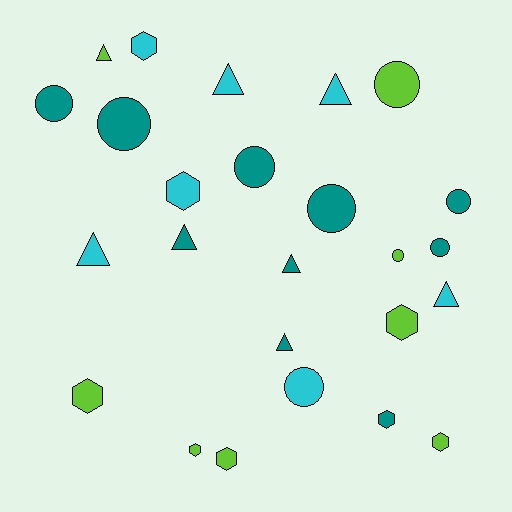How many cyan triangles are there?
There are 4 cyan triangles.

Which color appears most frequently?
Teal, with 10 objects.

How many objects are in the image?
There are 25 objects.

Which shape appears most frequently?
Circle, with 9 objects.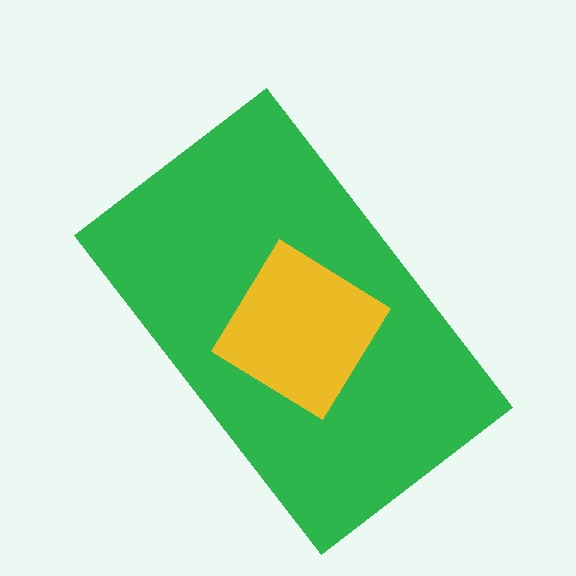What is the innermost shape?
The yellow diamond.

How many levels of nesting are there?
2.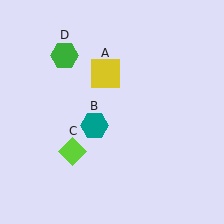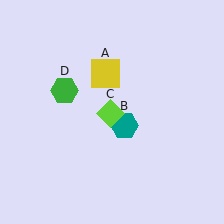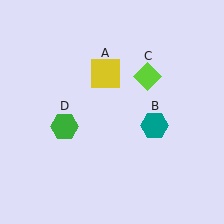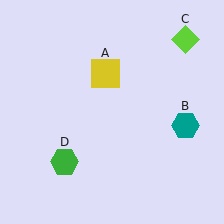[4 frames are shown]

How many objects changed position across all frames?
3 objects changed position: teal hexagon (object B), lime diamond (object C), green hexagon (object D).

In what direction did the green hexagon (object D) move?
The green hexagon (object D) moved down.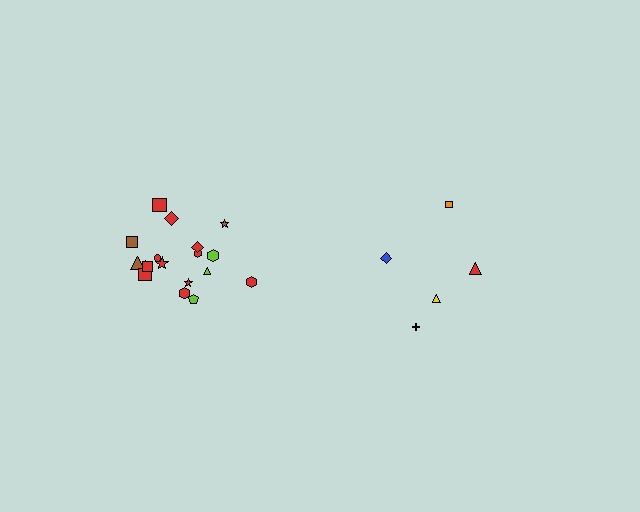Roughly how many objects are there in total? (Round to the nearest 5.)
Roughly 25 objects in total.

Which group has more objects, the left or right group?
The left group.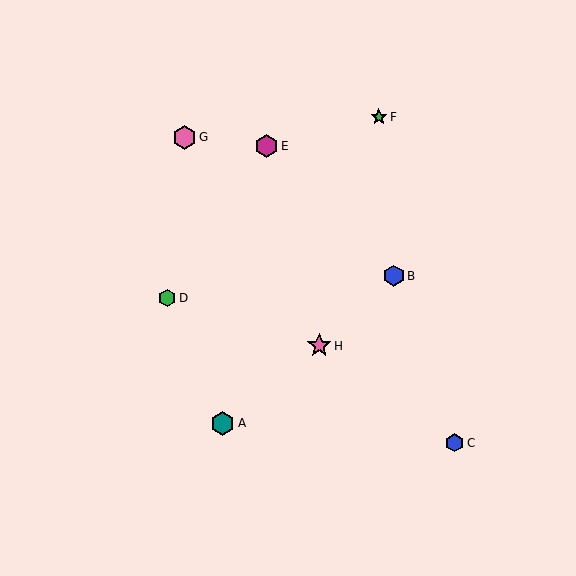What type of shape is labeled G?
Shape G is a pink hexagon.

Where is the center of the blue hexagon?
The center of the blue hexagon is at (394, 276).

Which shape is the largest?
The teal hexagon (labeled A) is the largest.